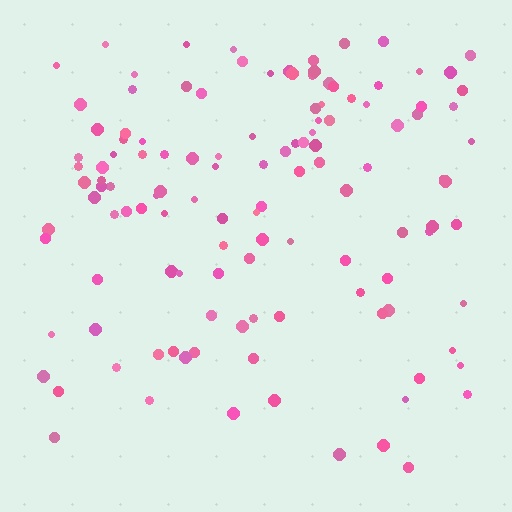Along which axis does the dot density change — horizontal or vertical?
Vertical.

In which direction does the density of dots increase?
From bottom to top, with the top side densest.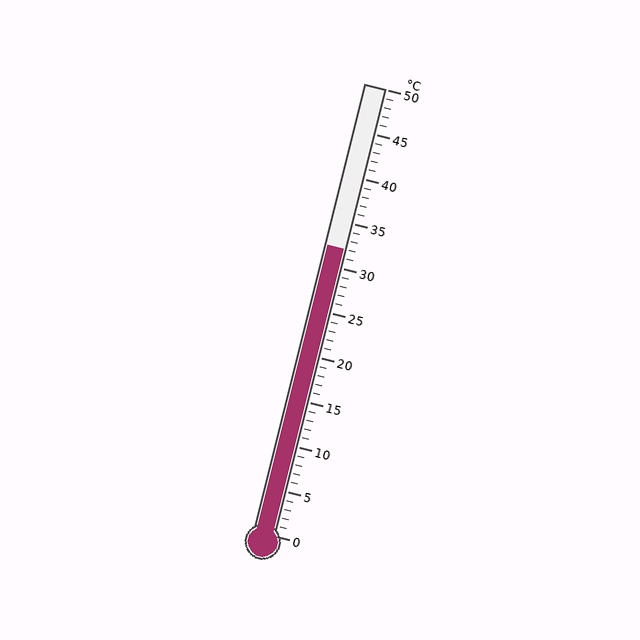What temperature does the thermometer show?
The thermometer shows approximately 32°C.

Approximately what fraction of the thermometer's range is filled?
The thermometer is filled to approximately 65% of its range.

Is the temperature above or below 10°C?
The temperature is above 10°C.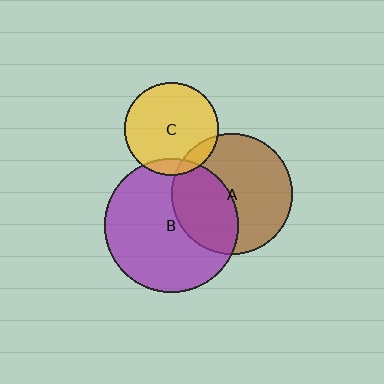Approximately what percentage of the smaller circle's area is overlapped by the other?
Approximately 10%.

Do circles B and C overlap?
Yes.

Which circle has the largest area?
Circle B (purple).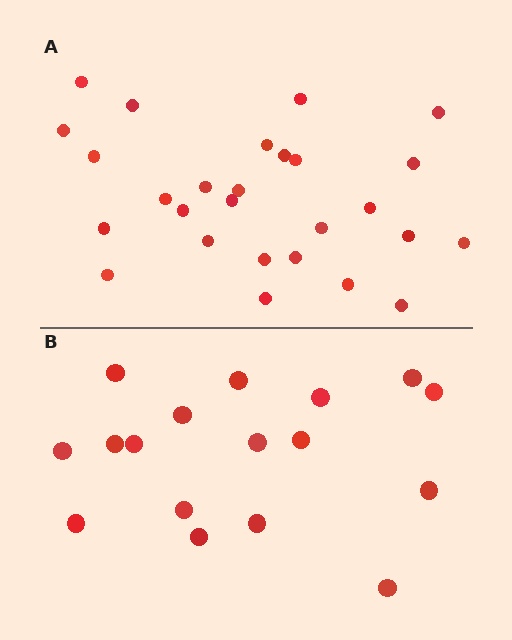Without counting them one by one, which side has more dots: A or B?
Region A (the top region) has more dots.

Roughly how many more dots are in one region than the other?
Region A has roughly 10 or so more dots than region B.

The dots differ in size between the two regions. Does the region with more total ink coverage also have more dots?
No. Region B has more total ink coverage because its dots are larger, but region A actually contains more individual dots. Total area can be misleading — the number of items is what matters here.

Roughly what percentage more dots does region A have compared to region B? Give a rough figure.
About 60% more.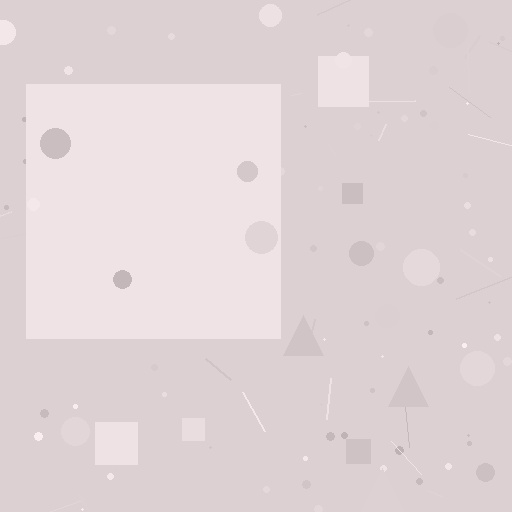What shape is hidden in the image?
A square is hidden in the image.